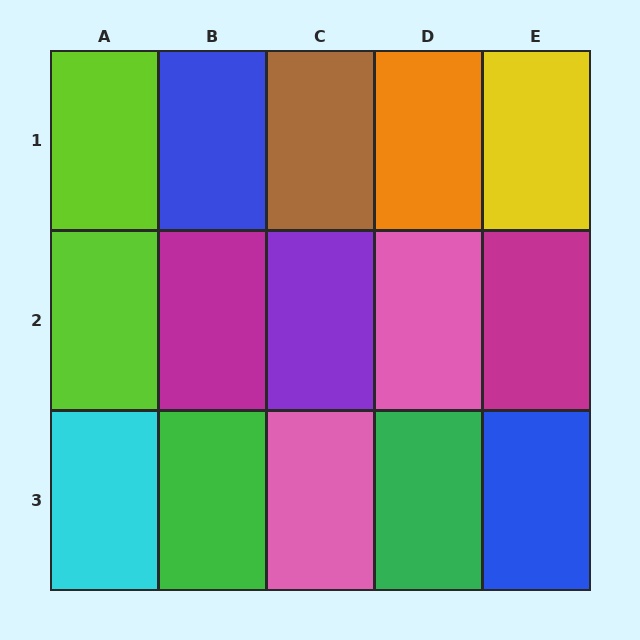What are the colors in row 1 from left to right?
Lime, blue, brown, orange, yellow.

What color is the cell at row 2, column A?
Lime.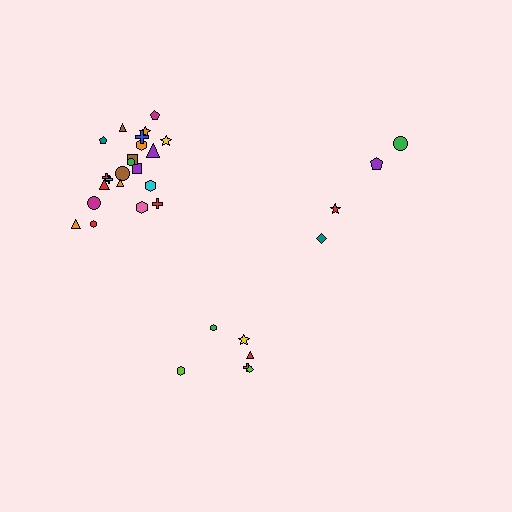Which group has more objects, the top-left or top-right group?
The top-left group.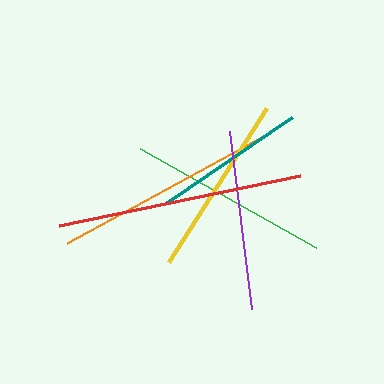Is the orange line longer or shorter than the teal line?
The orange line is longer than the teal line.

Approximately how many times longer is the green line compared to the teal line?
The green line is approximately 1.3 times the length of the teal line.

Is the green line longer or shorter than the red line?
The red line is longer than the green line.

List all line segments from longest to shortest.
From longest to shortest: red, orange, green, yellow, purple, teal.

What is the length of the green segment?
The green segment is approximately 202 pixels long.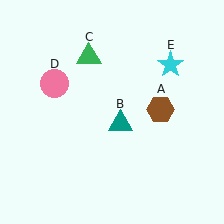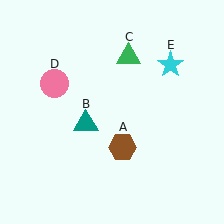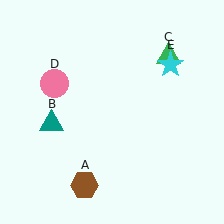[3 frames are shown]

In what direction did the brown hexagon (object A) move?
The brown hexagon (object A) moved down and to the left.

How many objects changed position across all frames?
3 objects changed position: brown hexagon (object A), teal triangle (object B), green triangle (object C).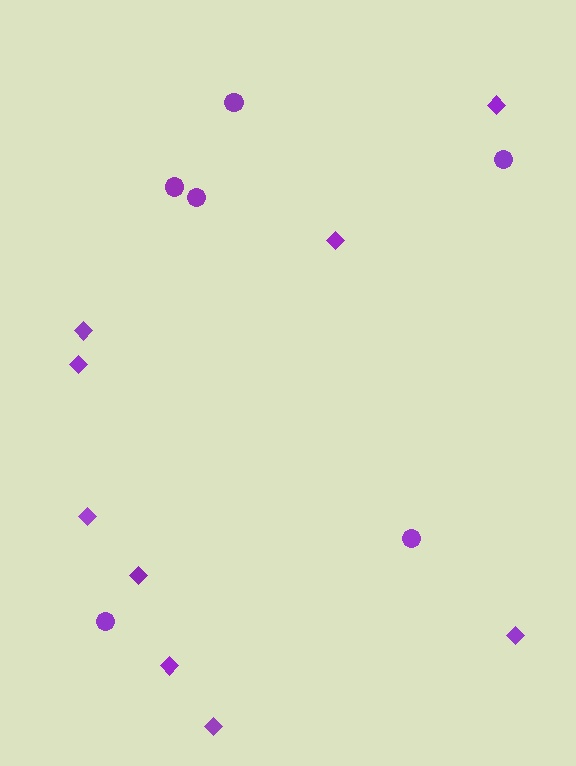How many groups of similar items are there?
There are 2 groups: one group of diamonds (9) and one group of circles (6).